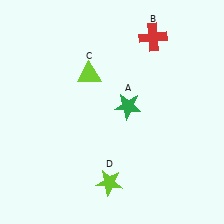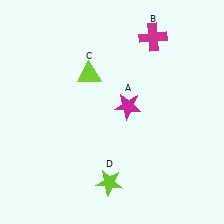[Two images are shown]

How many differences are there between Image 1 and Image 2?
There are 2 differences between the two images.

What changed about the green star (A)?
In Image 1, A is green. In Image 2, it changed to magenta.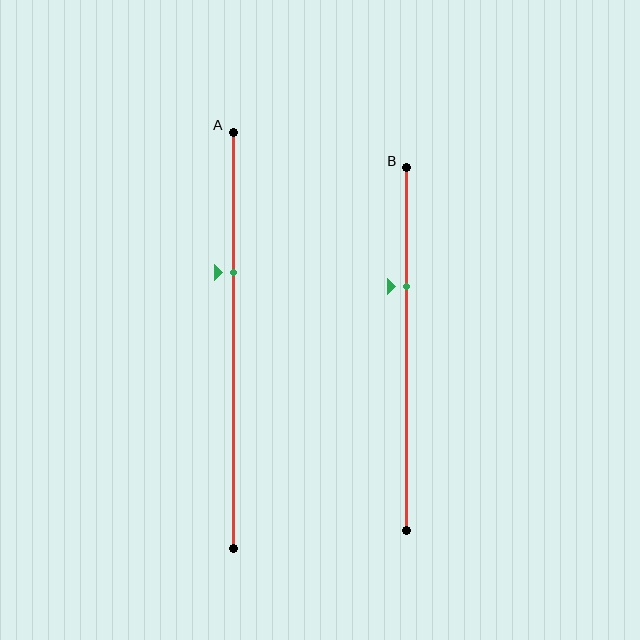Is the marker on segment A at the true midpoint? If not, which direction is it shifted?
No, the marker on segment A is shifted upward by about 16% of the segment length.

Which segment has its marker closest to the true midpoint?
Segment A has its marker closest to the true midpoint.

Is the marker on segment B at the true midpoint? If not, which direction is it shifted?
No, the marker on segment B is shifted upward by about 17% of the segment length.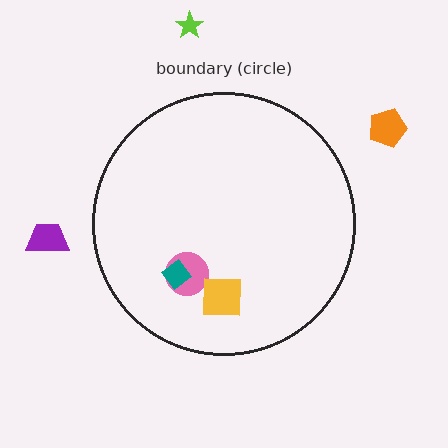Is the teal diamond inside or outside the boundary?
Inside.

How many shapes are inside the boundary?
3 inside, 3 outside.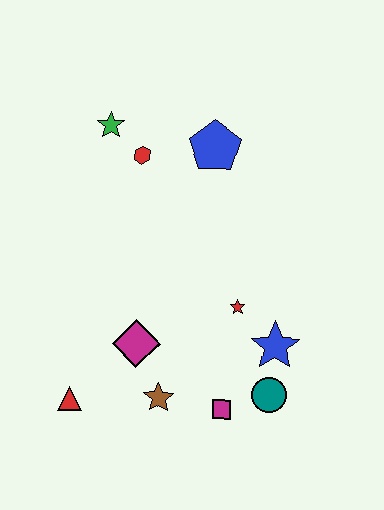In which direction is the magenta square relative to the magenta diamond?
The magenta square is to the right of the magenta diamond.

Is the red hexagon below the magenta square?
No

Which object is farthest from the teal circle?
The green star is farthest from the teal circle.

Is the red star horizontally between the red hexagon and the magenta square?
No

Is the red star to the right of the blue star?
No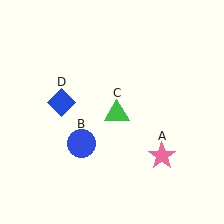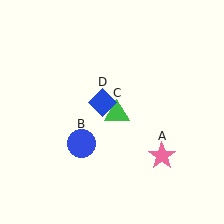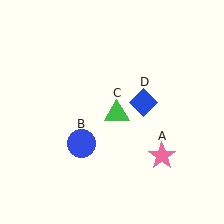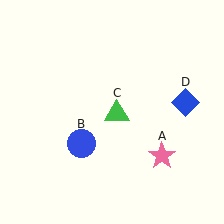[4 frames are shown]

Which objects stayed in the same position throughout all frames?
Pink star (object A) and blue circle (object B) and green triangle (object C) remained stationary.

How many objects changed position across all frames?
1 object changed position: blue diamond (object D).